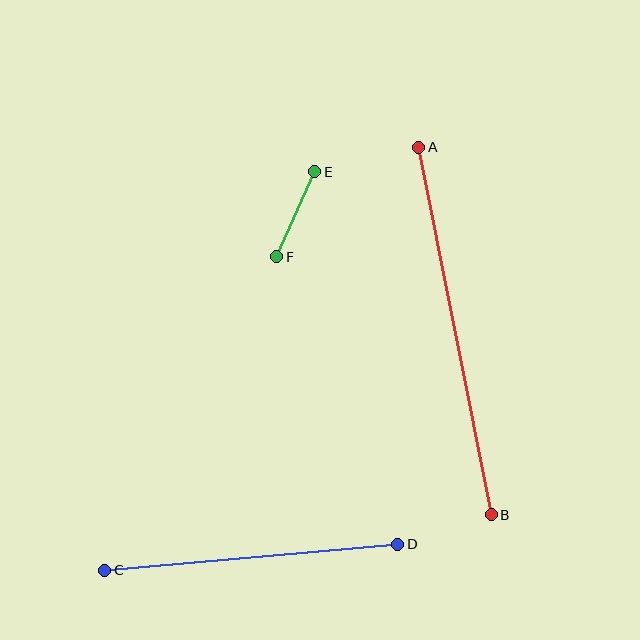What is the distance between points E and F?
The distance is approximately 93 pixels.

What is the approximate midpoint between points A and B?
The midpoint is at approximately (455, 331) pixels.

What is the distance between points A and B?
The distance is approximately 375 pixels.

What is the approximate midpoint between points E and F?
The midpoint is at approximately (296, 214) pixels.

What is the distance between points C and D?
The distance is approximately 294 pixels.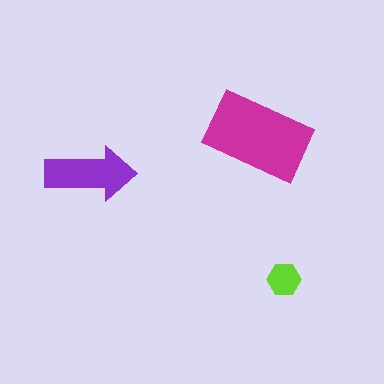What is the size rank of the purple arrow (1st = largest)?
2nd.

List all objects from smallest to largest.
The lime hexagon, the purple arrow, the magenta rectangle.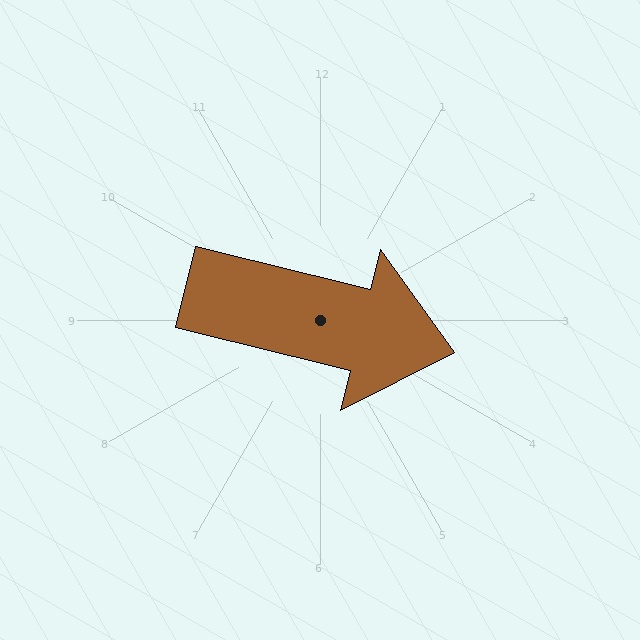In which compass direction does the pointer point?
East.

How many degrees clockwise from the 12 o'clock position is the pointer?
Approximately 104 degrees.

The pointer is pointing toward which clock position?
Roughly 3 o'clock.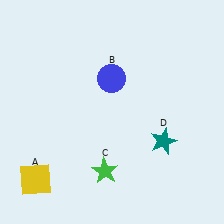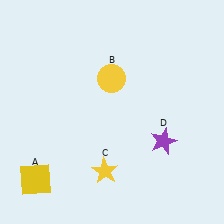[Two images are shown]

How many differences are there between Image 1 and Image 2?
There are 3 differences between the two images.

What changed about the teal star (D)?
In Image 1, D is teal. In Image 2, it changed to purple.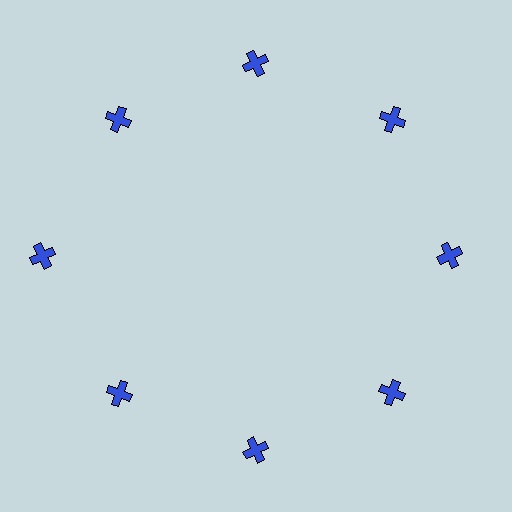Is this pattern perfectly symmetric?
No. The 8 blue crosses are arranged in a ring, but one element near the 9 o'clock position is pushed outward from the center, breaking the 8-fold rotational symmetry.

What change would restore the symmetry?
The symmetry would be restored by moving it inward, back onto the ring so that all 8 crosses sit at equal angles and equal distance from the center.